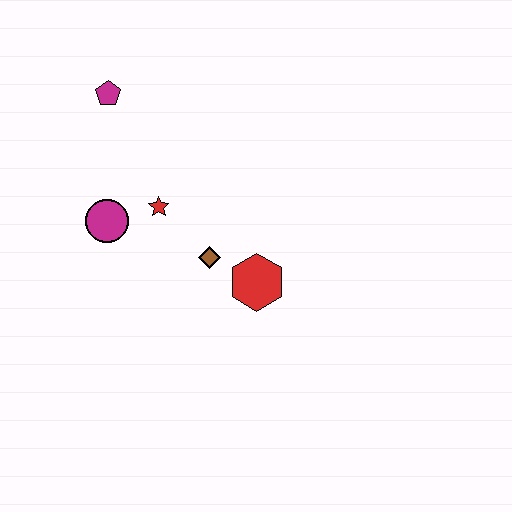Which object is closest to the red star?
The magenta circle is closest to the red star.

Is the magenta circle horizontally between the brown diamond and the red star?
No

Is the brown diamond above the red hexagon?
Yes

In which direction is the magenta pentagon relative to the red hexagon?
The magenta pentagon is above the red hexagon.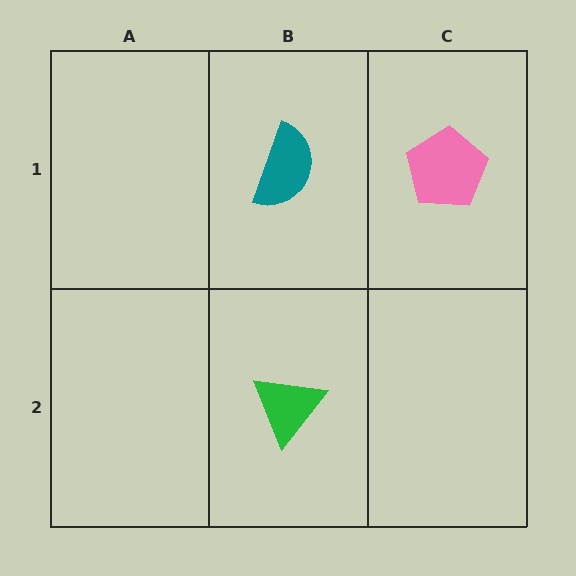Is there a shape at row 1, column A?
No, that cell is empty.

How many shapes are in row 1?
2 shapes.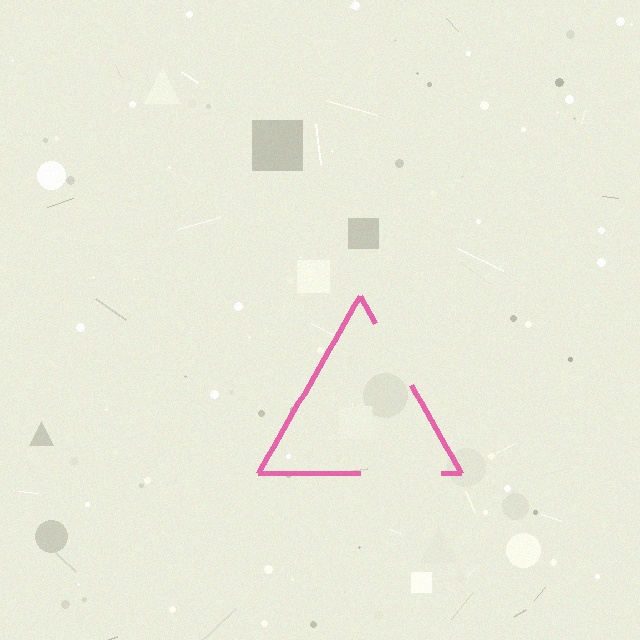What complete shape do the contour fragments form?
The contour fragments form a triangle.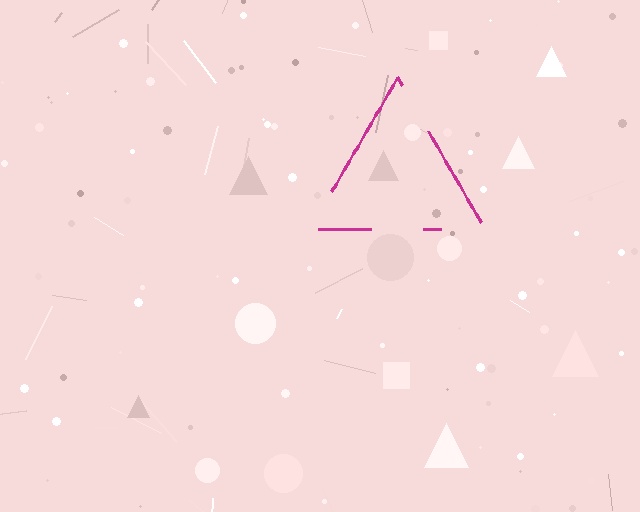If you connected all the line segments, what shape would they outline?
They would outline a triangle.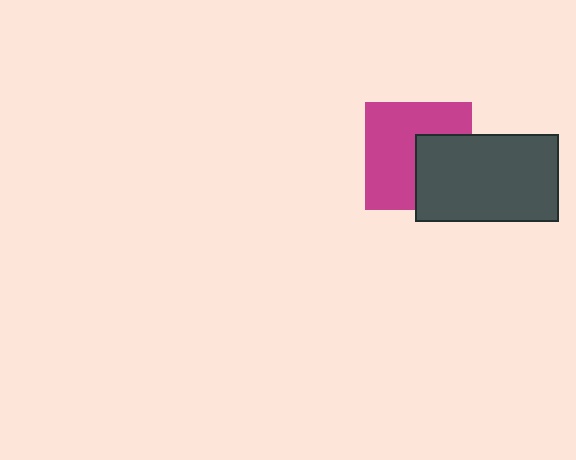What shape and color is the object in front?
The object in front is a dark gray rectangle.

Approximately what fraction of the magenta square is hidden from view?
Roughly 37% of the magenta square is hidden behind the dark gray rectangle.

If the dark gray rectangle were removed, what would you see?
You would see the complete magenta square.